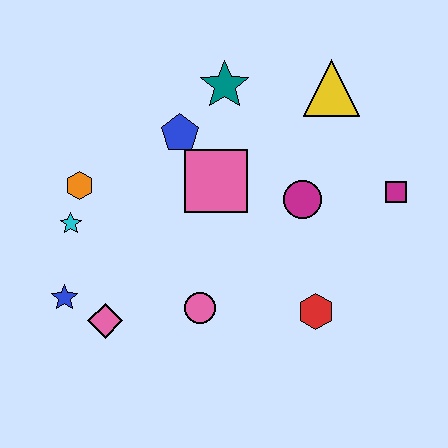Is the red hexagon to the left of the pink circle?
No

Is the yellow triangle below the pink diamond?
No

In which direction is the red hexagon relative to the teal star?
The red hexagon is below the teal star.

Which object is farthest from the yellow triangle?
The blue star is farthest from the yellow triangle.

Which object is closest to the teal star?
The blue pentagon is closest to the teal star.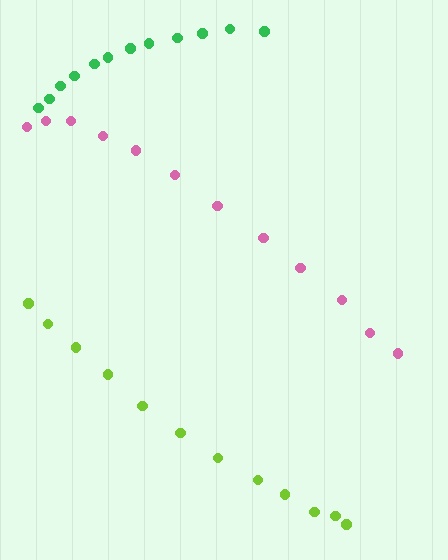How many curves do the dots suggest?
There are 3 distinct paths.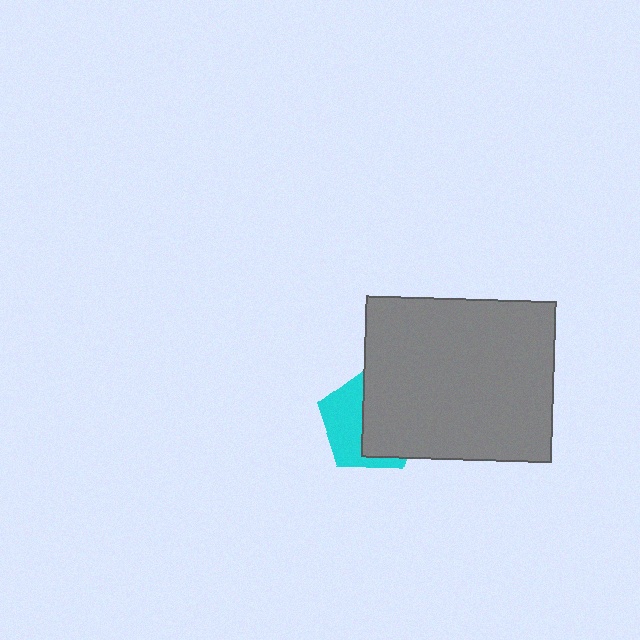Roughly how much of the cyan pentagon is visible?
A small part of it is visible (roughly 44%).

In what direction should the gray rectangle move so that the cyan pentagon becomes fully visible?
The gray rectangle should move right. That is the shortest direction to clear the overlap and leave the cyan pentagon fully visible.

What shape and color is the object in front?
The object in front is a gray rectangle.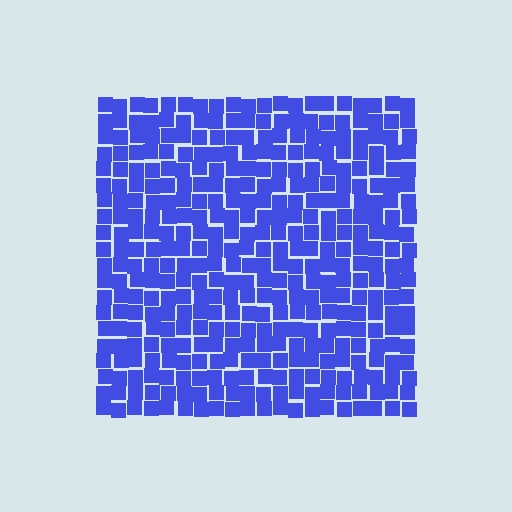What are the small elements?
The small elements are squares.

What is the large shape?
The large shape is a square.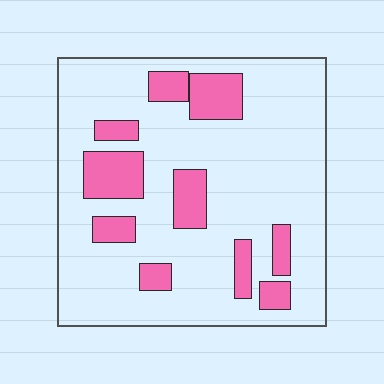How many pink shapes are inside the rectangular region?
10.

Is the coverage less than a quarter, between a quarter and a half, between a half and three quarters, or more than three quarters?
Less than a quarter.